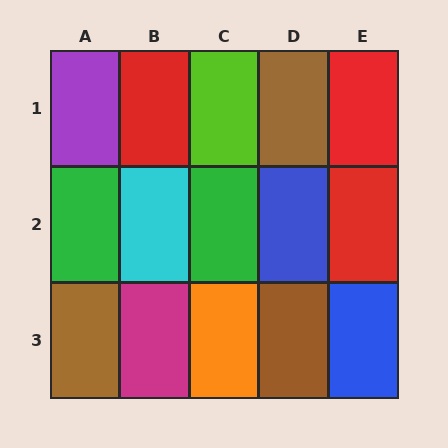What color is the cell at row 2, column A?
Green.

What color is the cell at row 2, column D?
Blue.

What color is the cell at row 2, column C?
Green.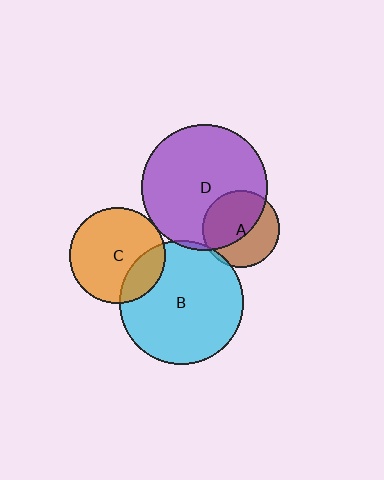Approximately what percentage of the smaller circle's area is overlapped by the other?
Approximately 20%.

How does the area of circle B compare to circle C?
Approximately 1.7 times.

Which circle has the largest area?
Circle D (purple).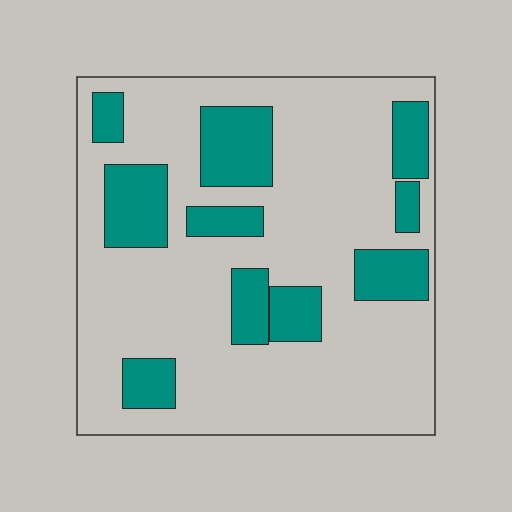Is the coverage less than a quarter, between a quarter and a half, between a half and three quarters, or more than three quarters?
Less than a quarter.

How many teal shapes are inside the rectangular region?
10.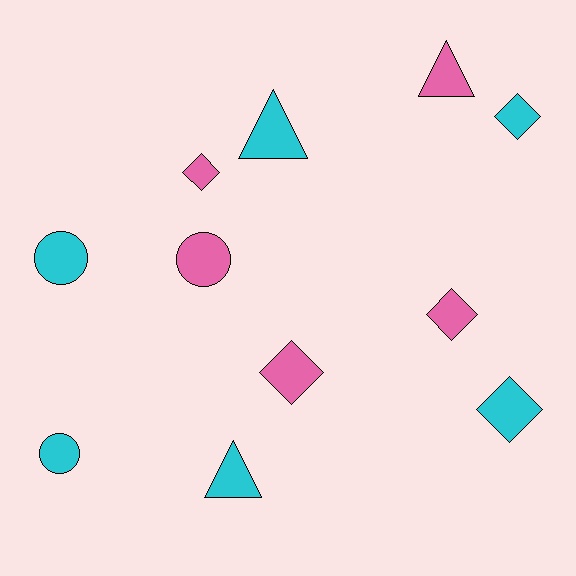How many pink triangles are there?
There is 1 pink triangle.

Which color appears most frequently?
Cyan, with 6 objects.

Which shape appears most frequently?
Diamond, with 5 objects.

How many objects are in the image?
There are 11 objects.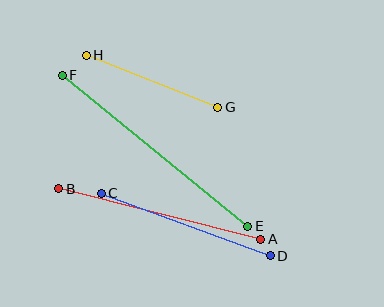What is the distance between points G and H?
The distance is approximately 141 pixels.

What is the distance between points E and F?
The distance is approximately 240 pixels.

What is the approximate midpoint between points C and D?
The midpoint is at approximately (186, 225) pixels.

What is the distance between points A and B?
The distance is approximately 208 pixels.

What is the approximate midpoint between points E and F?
The midpoint is at approximately (155, 151) pixels.